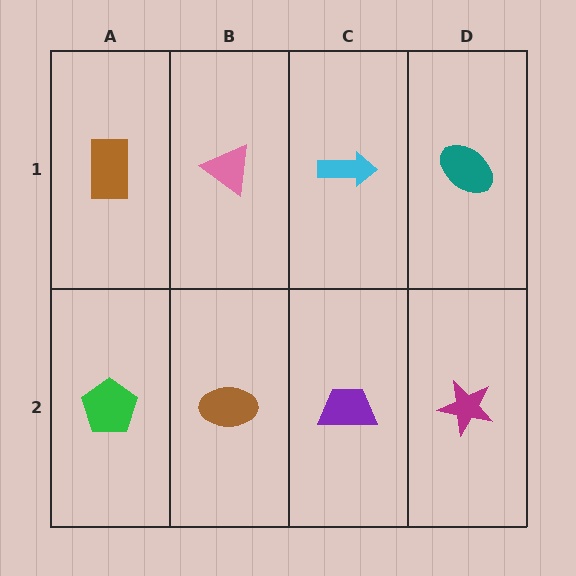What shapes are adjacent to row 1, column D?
A magenta star (row 2, column D), a cyan arrow (row 1, column C).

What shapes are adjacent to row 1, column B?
A brown ellipse (row 2, column B), a brown rectangle (row 1, column A), a cyan arrow (row 1, column C).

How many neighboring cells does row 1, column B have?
3.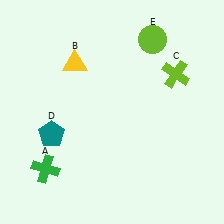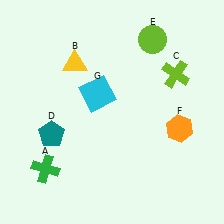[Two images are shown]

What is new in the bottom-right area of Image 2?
An orange hexagon (F) was added in the bottom-right area of Image 2.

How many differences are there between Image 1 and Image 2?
There are 2 differences between the two images.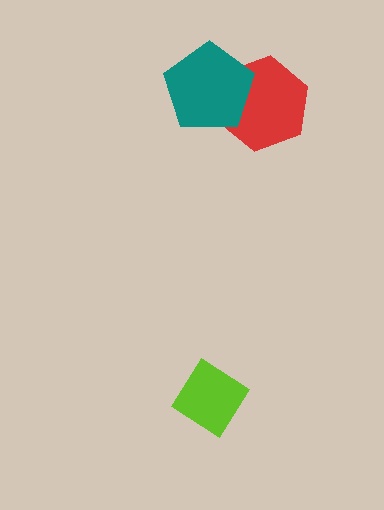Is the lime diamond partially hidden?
No, no other shape covers it.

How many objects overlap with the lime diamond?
0 objects overlap with the lime diamond.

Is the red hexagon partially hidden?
Yes, it is partially covered by another shape.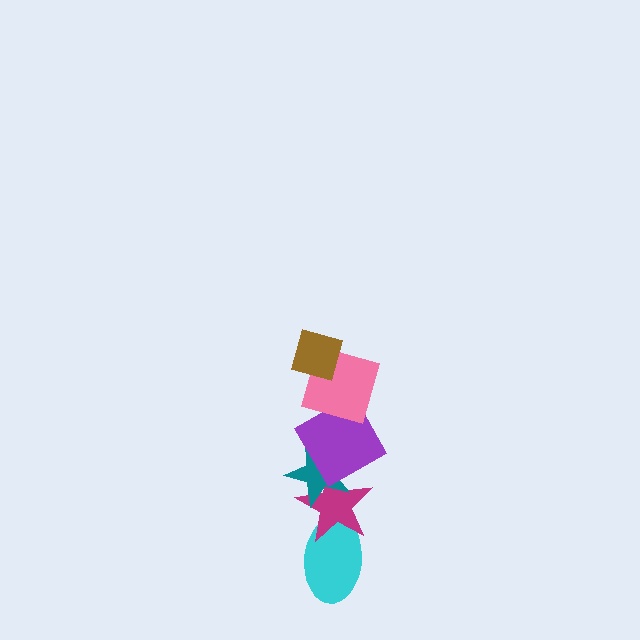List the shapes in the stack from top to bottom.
From top to bottom: the brown diamond, the pink square, the purple square, the teal star, the magenta star, the cyan ellipse.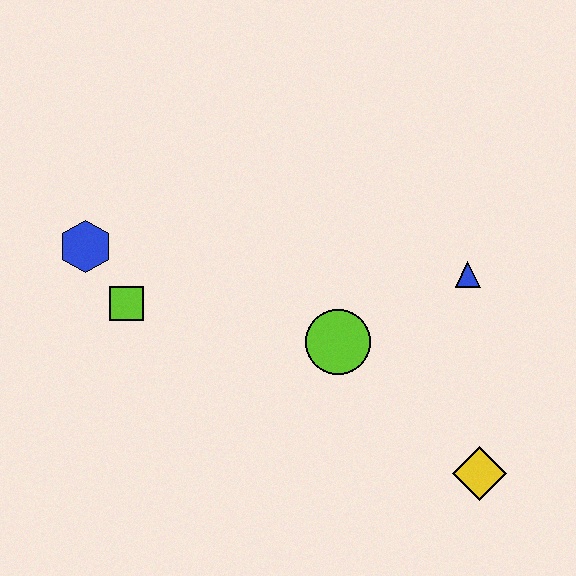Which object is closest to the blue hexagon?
The lime square is closest to the blue hexagon.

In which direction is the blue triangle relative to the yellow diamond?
The blue triangle is above the yellow diamond.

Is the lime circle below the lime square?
Yes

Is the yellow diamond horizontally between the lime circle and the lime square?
No